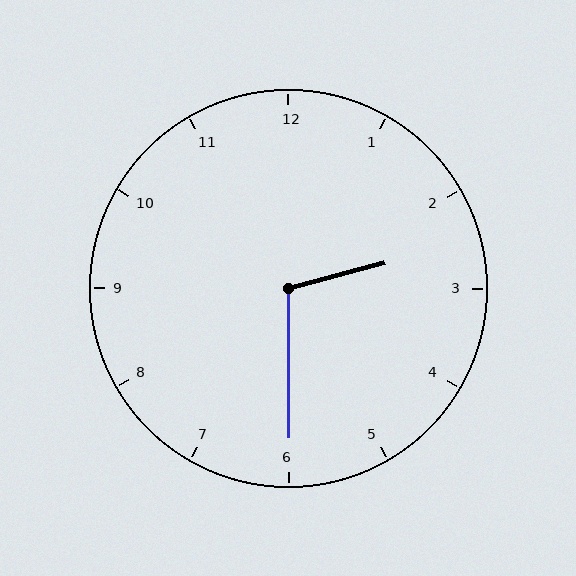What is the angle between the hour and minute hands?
Approximately 105 degrees.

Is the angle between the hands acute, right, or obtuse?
It is obtuse.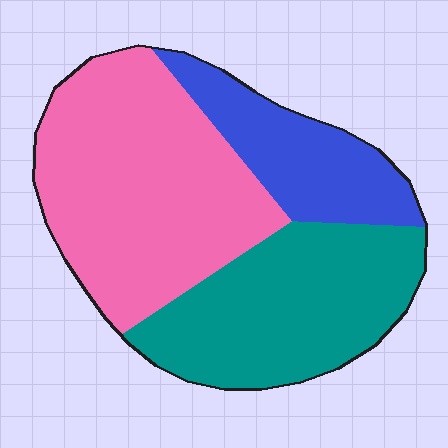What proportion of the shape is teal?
Teal covers roughly 35% of the shape.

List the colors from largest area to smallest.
From largest to smallest: pink, teal, blue.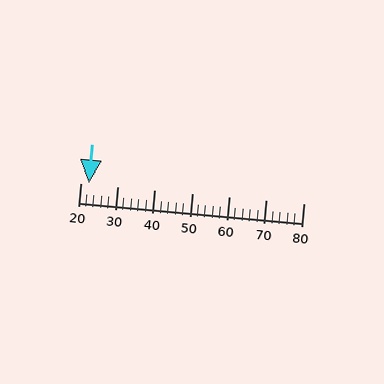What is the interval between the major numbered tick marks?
The major tick marks are spaced 10 units apart.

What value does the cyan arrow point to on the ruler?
The cyan arrow points to approximately 22.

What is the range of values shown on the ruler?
The ruler shows values from 20 to 80.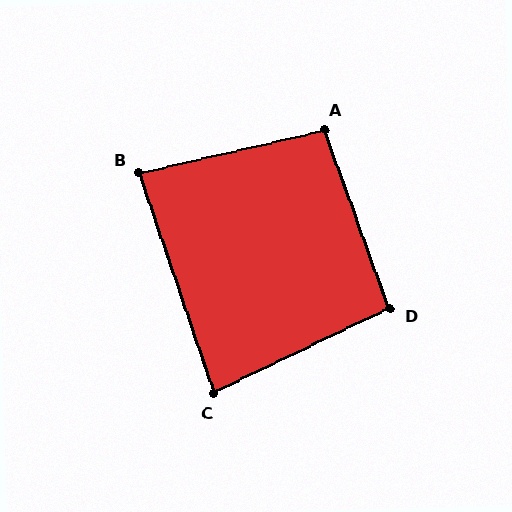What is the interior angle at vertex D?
Approximately 96 degrees (obtuse).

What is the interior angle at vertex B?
Approximately 84 degrees (acute).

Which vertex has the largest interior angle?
A, at approximately 97 degrees.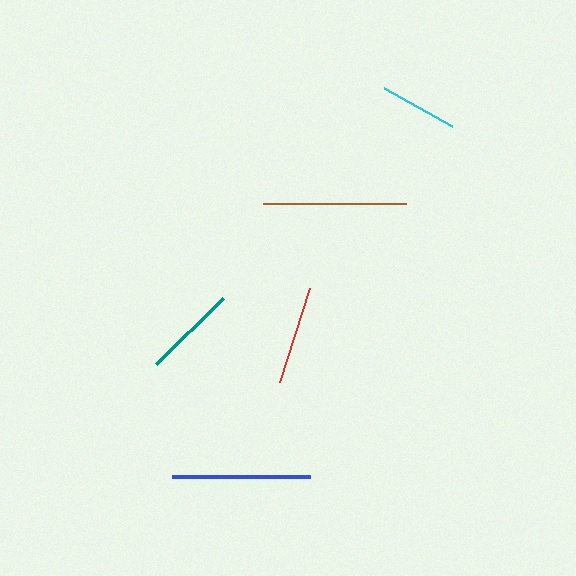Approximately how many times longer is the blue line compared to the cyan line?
The blue line is approximately 1.8 times the length of the cyan line.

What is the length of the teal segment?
The teal segment is approximately 94 pixels long.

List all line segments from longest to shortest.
From longest to shortest: brown, blue, red, teal, cyan.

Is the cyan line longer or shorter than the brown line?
The brown line is longer than the cyan line.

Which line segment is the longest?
The brown line is the longest at approximately 143 pixels.